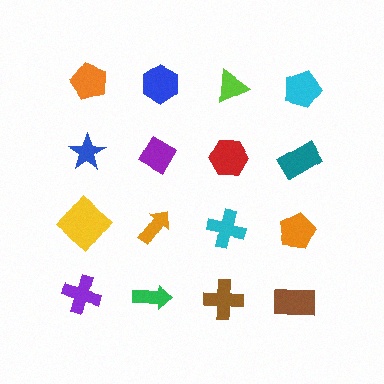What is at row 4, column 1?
A purple cross.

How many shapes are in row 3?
4 shapes.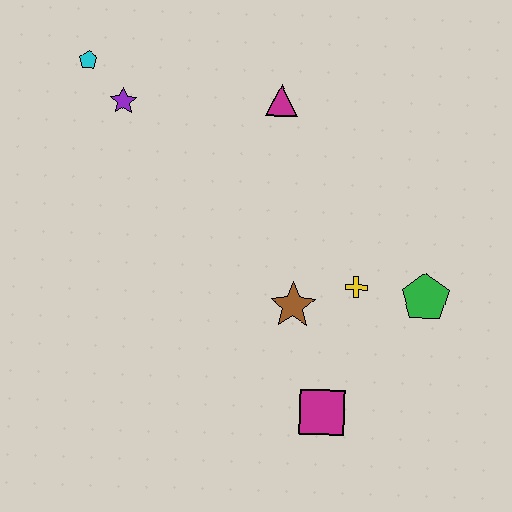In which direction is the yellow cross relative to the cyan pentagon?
The yellow cross is to the right of the cyan pentagon.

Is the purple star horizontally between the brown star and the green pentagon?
No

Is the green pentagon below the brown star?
No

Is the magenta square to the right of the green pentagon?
No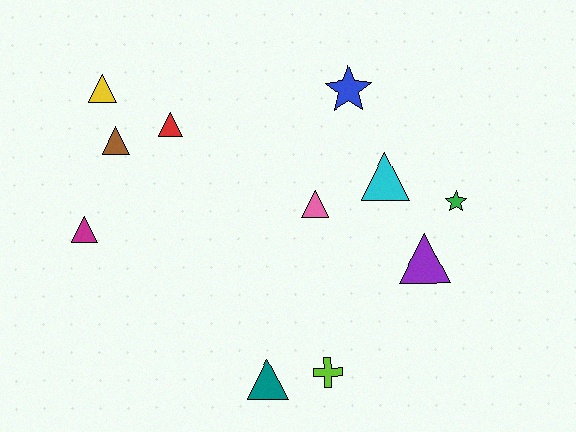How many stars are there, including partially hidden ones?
There are 2 stars.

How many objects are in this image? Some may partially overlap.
There are 11 objects.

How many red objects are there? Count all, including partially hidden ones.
There is 1 red object.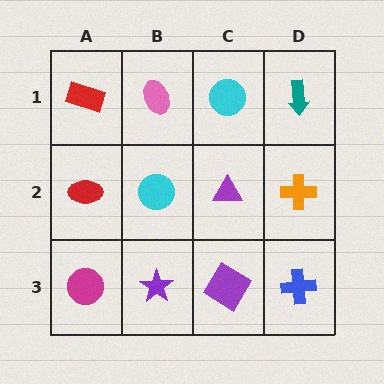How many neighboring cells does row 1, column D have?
2.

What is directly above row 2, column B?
A pink ellipse.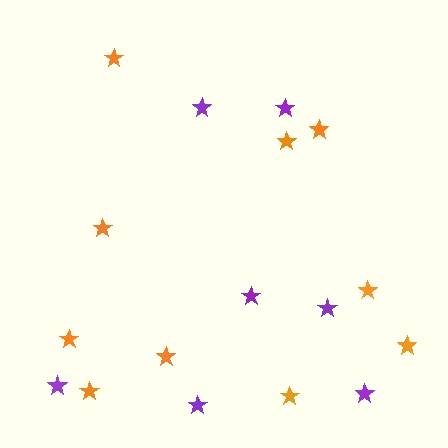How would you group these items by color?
There are 2 groups: one group of purple stars (7) and one group of orange stars (10).